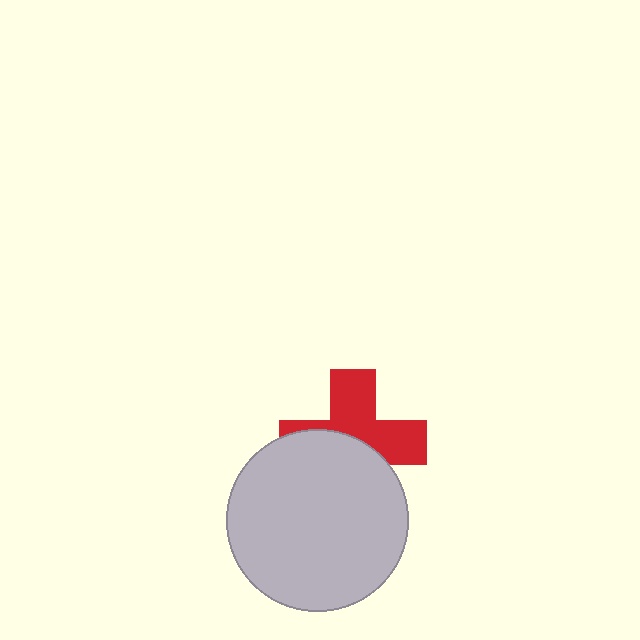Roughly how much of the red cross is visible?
About half of it is visible (roughly 52%).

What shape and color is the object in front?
The object in front is a light gray circle.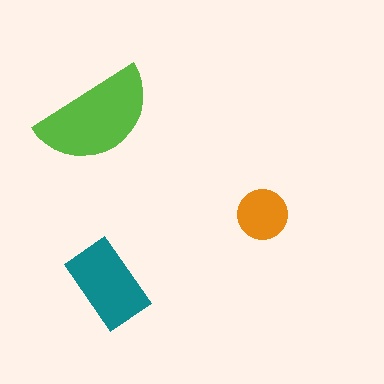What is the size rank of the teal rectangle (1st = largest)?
2nd.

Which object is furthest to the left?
The lime semicircle is leftmost.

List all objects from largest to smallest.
The lime semicircle, the teal rectangle, the orange circle.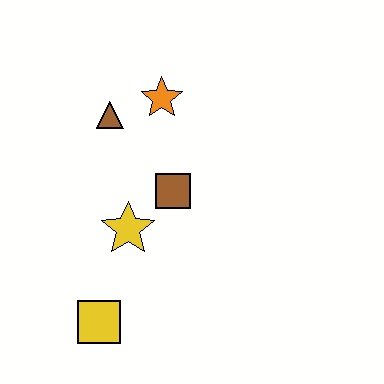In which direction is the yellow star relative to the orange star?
The yellow star is below the orange star.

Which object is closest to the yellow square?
The yellow star is closest to the yellow square.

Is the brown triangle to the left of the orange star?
Yes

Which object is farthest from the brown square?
The yellow square is farthest from the brown square.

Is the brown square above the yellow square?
Yes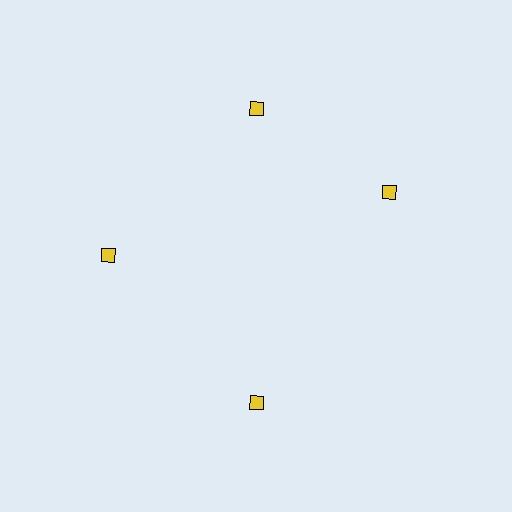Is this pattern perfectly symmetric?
No. The 4 yellow diamonds are arranged in a ring, but one element near the 3 o'clock position is rotated out of alignment along the ring, breaking the 4-fold rotational symmetry.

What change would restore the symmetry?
The symmetry would be restored by rotating it back into even spacing with its neighbors so that all 4 diamonds sit at equal angles and equal distance from the center.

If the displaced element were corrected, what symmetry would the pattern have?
It would have 4-fold rotational symmetry — the pattern would map onto itself every 90 degrees.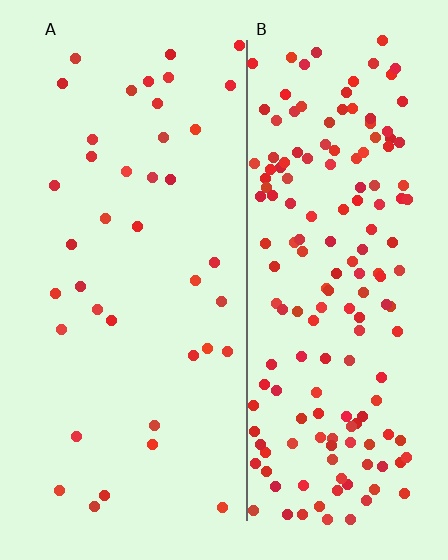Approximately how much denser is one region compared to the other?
Approximately 4.4× — region B over region A.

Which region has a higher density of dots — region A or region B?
B (the right).